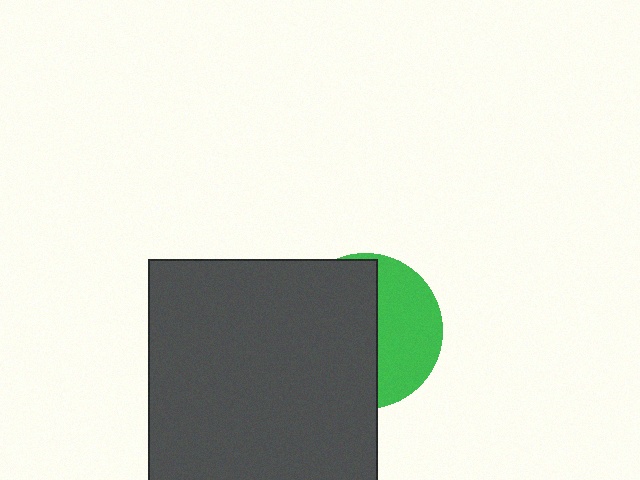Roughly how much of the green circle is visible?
A small part of it is visible (roughly 41%).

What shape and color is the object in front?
The object in front is a dark gray rectangle.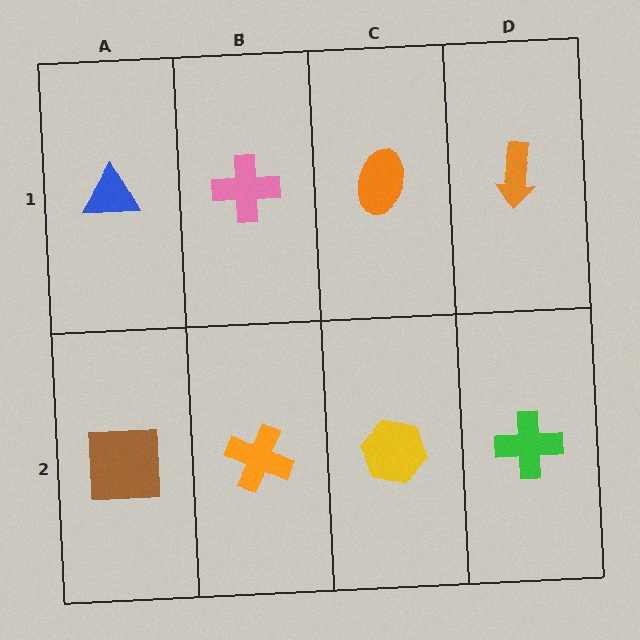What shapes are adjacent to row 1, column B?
An orange cross (row 2, column B), a blue triangle (row 1, column A), an orange ellipse (row 1, column C).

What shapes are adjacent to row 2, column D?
An orange arrow (row 1, column D), a yellow hexagon (row 2, column C).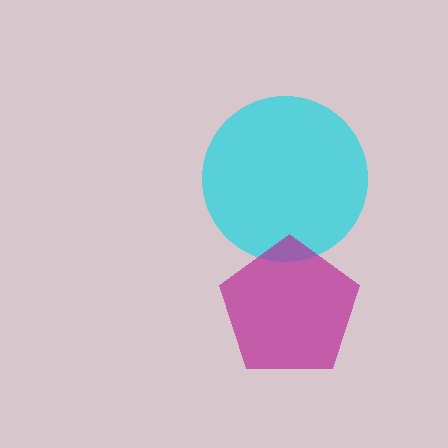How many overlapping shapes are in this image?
There are 2 overlapping shapes in the image.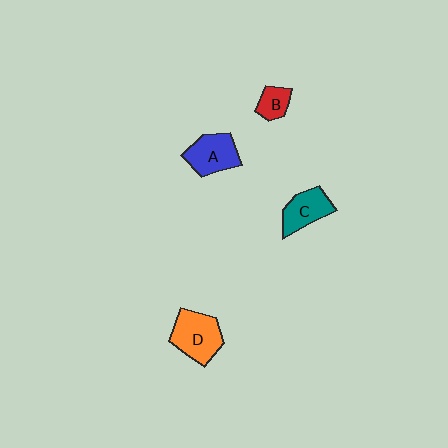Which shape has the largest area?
Shape D (orange).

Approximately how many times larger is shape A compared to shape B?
Approximately 1.9 times.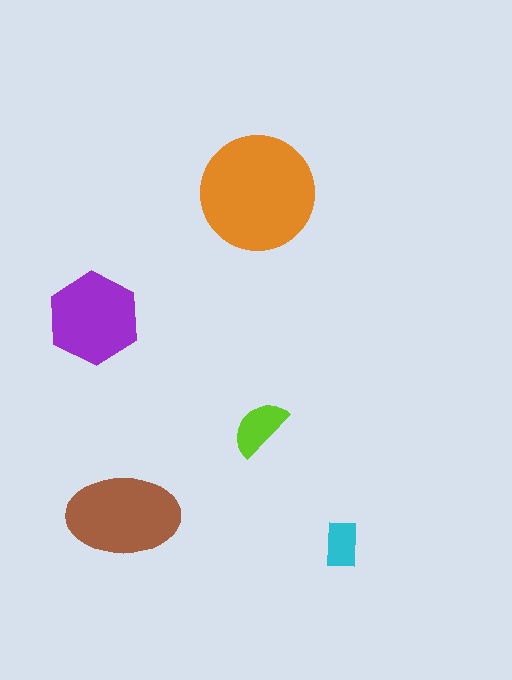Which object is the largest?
The orange circle.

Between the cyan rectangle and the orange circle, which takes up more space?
The orange circle.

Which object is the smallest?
The cyan rectangle.